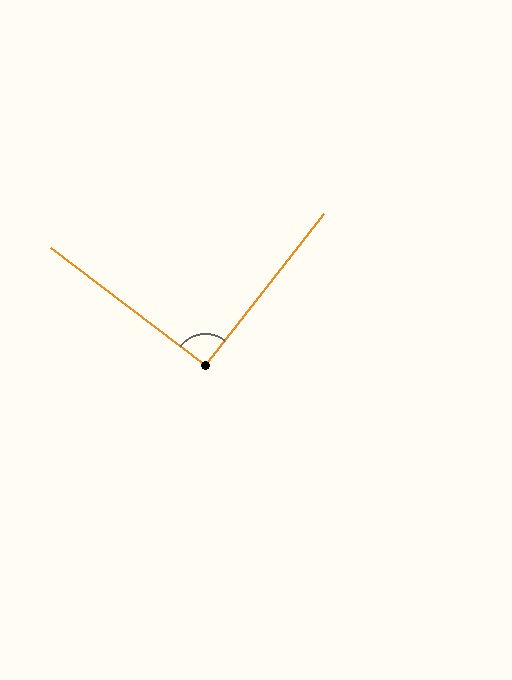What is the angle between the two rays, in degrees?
Approximately 91 degrees.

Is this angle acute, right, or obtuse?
It is approximately a right angle.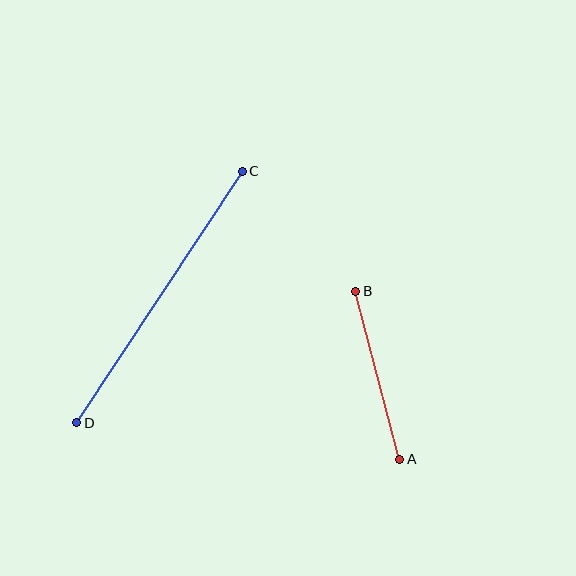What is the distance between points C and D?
The distance is approximately 301 pixels.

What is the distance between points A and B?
The distance is approximately 174 pixels.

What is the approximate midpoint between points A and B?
The midpoint is at approximately (378, 375) pixels.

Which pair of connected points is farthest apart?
Points C and D are farthest apart.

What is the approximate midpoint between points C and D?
The midpoint is at approximately (160, 297) pixels.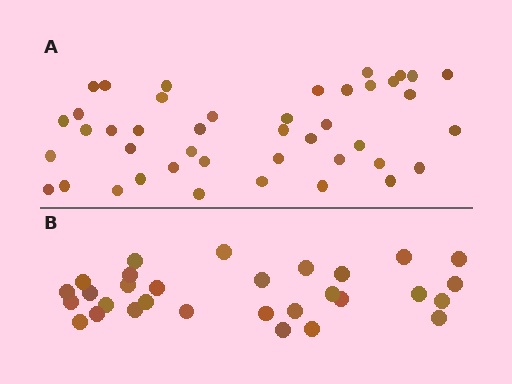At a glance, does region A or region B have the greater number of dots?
Region A (the top region) has more dots.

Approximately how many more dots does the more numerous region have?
Region A has approximately 15 more dots than region B.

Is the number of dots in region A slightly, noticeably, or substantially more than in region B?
Region A has noticeably more, but not dramatically so. The ratio is roughly 1.4 to 1.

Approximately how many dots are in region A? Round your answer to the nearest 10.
About 40 dots. (The exact count is 43, which rounds to 40.)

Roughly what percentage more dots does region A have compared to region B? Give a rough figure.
About 45% more.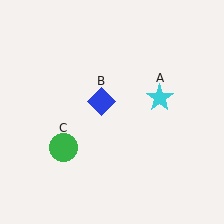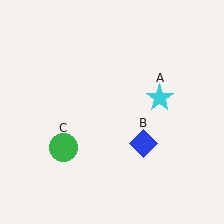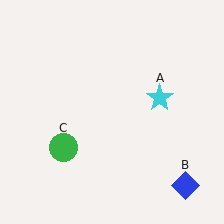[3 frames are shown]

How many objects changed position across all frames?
1 object changed position: blue diamond (object B).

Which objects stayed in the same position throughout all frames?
Cyan star (object A) and green circle (object C) remained stationary.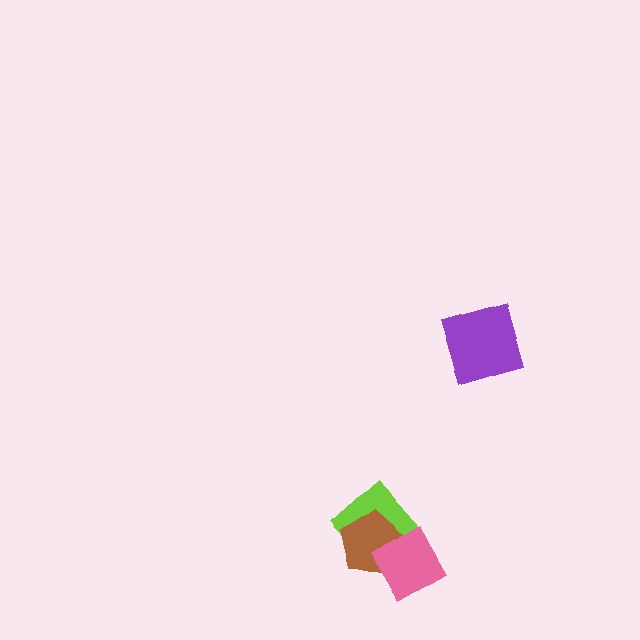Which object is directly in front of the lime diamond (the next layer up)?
The brown pentagon is directly in front of the lime diamond.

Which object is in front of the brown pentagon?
The pink diamond is in front of the brown pentagon.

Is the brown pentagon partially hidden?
Yes, it is partially covered by another shape.